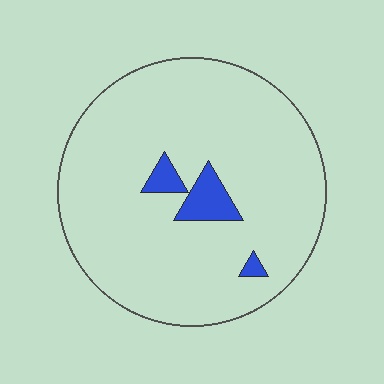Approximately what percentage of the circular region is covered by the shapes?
Approximately 5%.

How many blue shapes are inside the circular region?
3.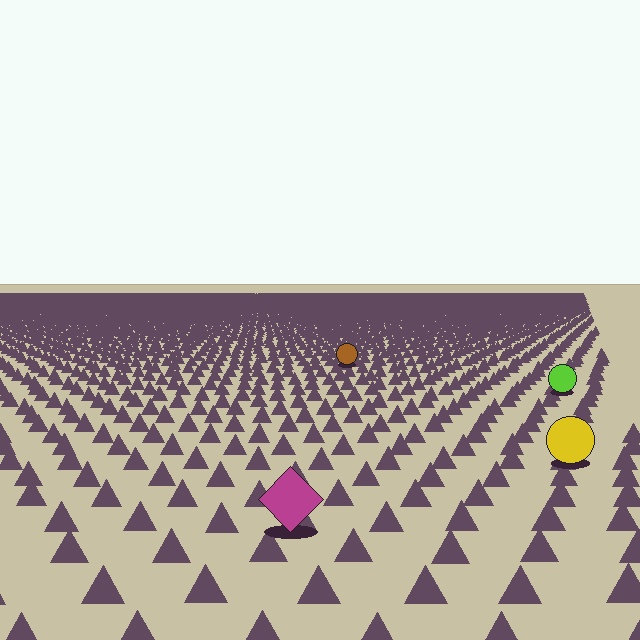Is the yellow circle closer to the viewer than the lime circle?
Yes. The yellow circle is closer — you can tell from the texture gradient: the ground texture is coarser near it.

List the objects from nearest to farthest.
From nearest to farthest: the magenta diamond, the yellow circle, the lime circle, the brown circle.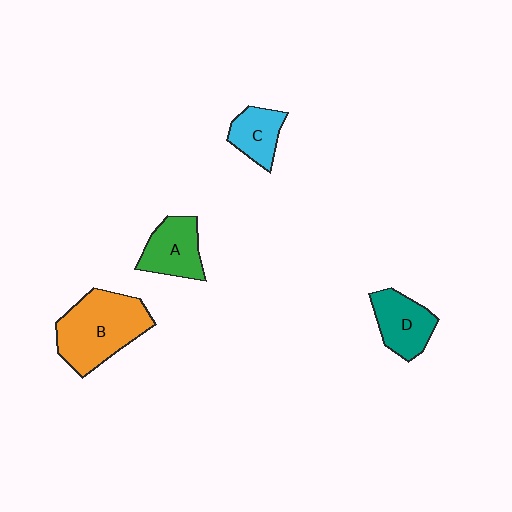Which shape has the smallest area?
Shape C (cyan).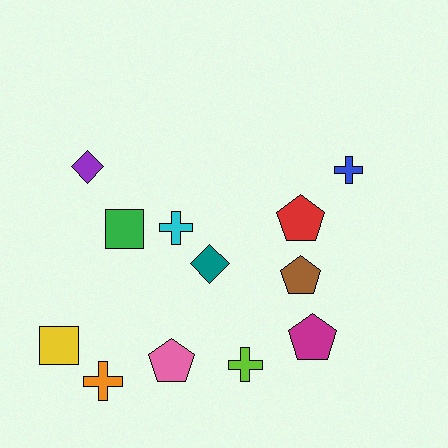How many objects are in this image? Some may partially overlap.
There are 12 objects.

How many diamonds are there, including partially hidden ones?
There are 2 diamonds.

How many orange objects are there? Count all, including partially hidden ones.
There is 1 orange object.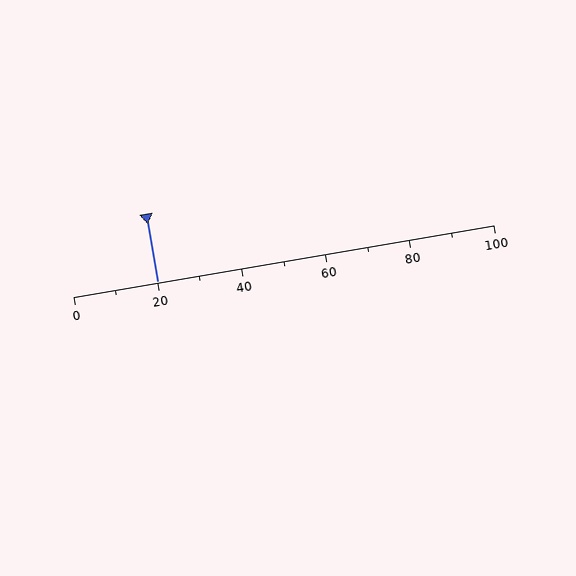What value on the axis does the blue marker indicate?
The marker indicates approximately 20.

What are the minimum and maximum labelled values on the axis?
The axis runs from 0 to 100.